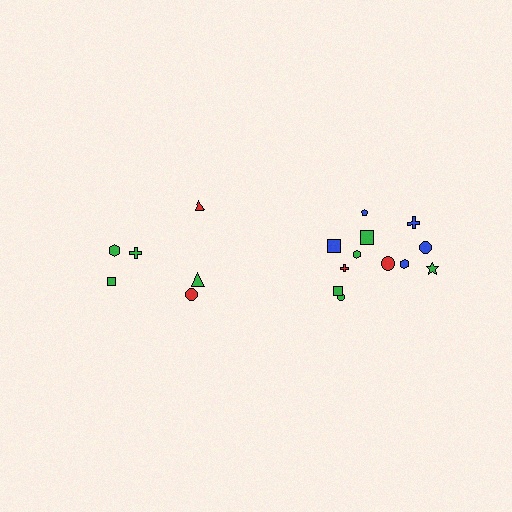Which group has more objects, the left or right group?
The right group.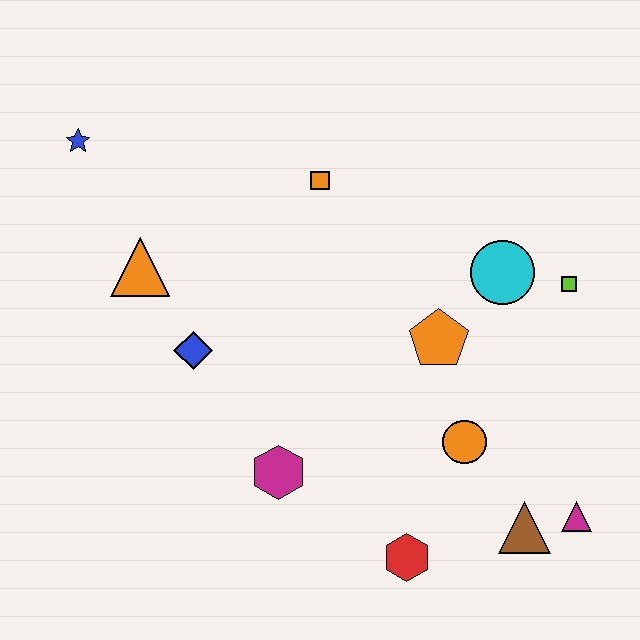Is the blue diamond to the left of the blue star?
No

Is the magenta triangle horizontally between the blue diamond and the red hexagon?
No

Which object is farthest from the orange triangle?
The magenta triangle is farthest from the orange triangle.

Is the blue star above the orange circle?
Yes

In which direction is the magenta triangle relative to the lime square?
The magenta triangle is below the lime square.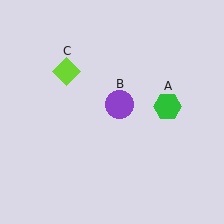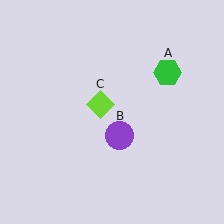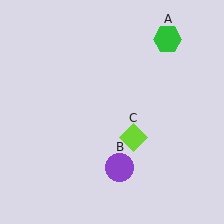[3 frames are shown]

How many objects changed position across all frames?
3 objects changed position: green hexagon (object A), purple circle (object B), lime diamond (object C).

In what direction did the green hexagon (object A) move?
The green hexagon (object A) moved up.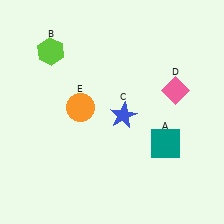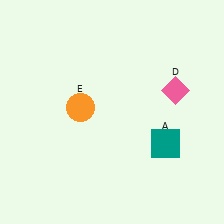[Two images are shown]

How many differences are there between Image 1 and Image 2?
There are 2 differences between the two images.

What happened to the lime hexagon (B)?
The lime hexagon (B) was removed in Image 2. It was in the top-left area of Image 1.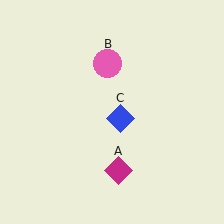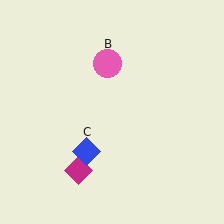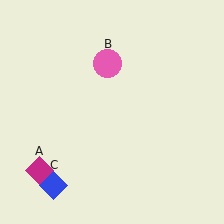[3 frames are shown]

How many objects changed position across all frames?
2 objects changed position: magenta diamond (object A), blue diamond (object C).